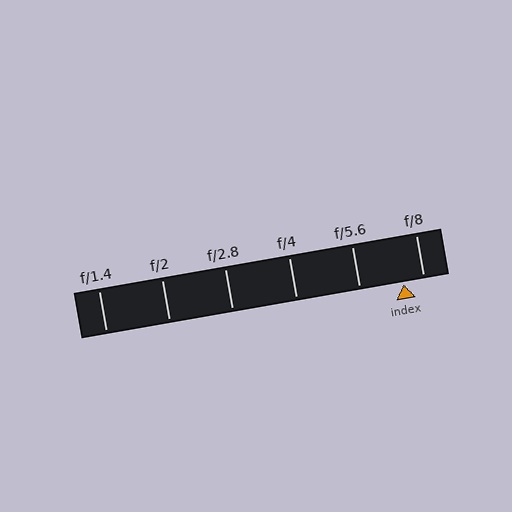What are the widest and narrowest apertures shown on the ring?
The widest aperture shown is f/1.4 and the narrowest is f/8.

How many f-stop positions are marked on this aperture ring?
There are 6 f-stop positions marked.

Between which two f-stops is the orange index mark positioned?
The index mark is between f/5.6 and f/8.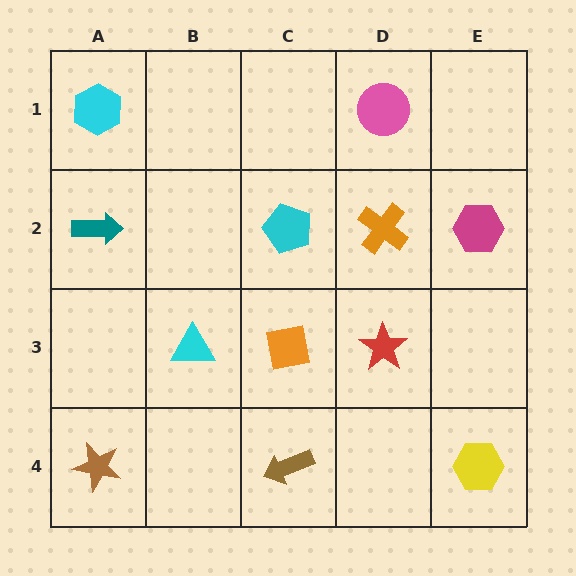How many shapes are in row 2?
4 shapes.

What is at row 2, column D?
An orange cross.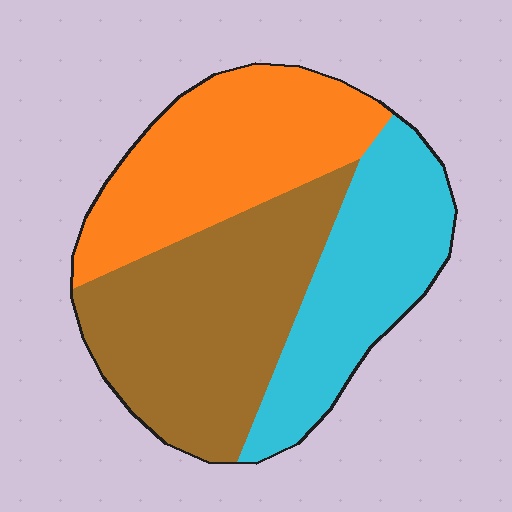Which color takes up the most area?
Brown, at roughly 40%.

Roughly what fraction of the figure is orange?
Orange covers around 30% of the figure.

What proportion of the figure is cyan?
Cyan covers roughly 30% of the figure.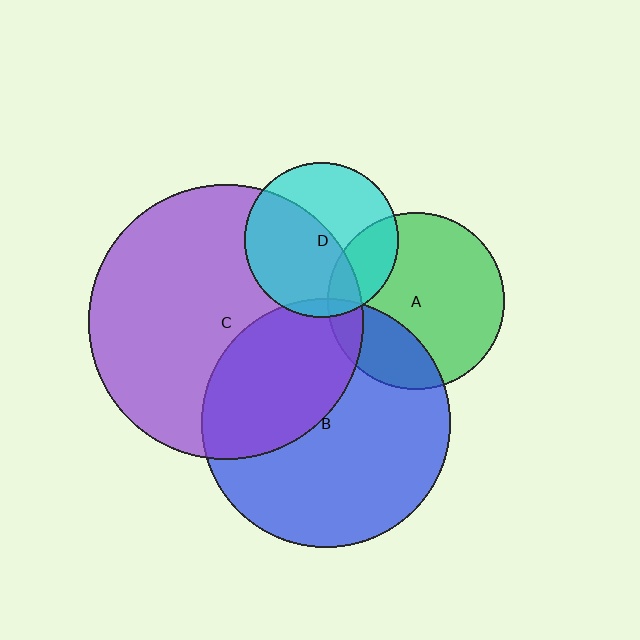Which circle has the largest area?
Circle C (purple).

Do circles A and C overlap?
Yes.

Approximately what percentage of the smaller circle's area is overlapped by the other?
Approximately 10%.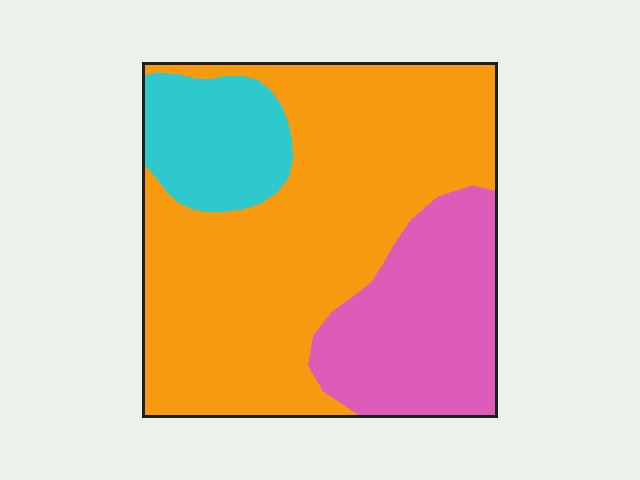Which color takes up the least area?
Cyan, at roughly 15%.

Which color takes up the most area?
Orange, at roughly 60%.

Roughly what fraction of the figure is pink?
Pink takes up between a sixth and a third of the figure.